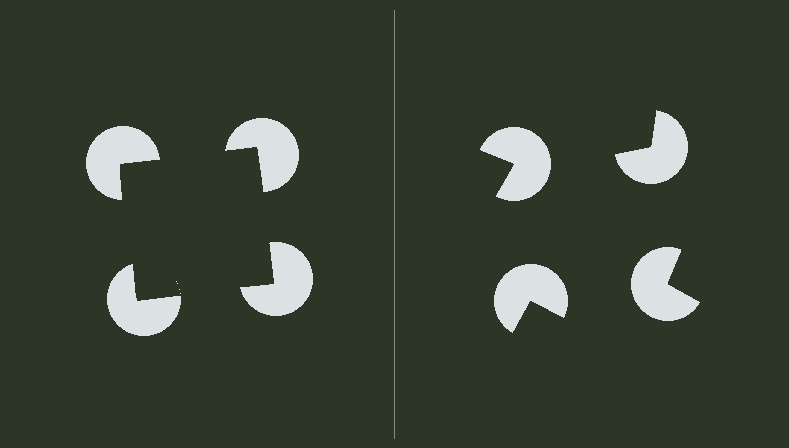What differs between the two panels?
The pac-man discs are positioned identically on both sides; only the wedge orientations differ. On the left they align to a square; on the right they are misaligned.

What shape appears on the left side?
An illusory square.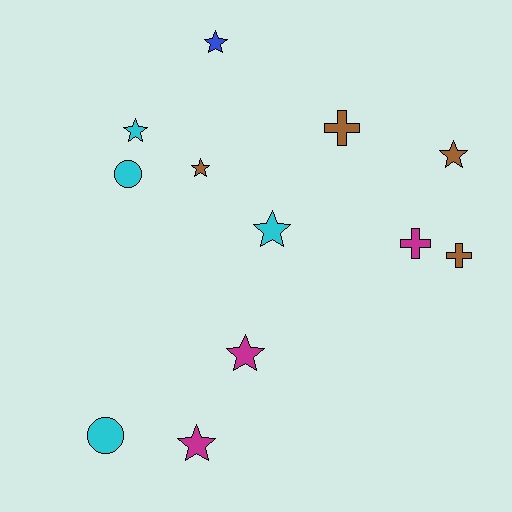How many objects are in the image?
There are 12 objects.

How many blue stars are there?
There is 1 blue star.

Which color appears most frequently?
Brown, with 4 objects.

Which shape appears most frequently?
Star, with 7 objects.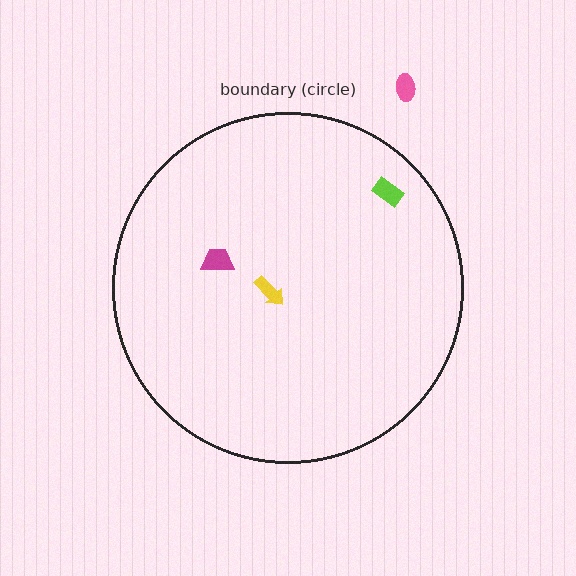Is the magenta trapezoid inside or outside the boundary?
Inside.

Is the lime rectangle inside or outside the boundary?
Inside.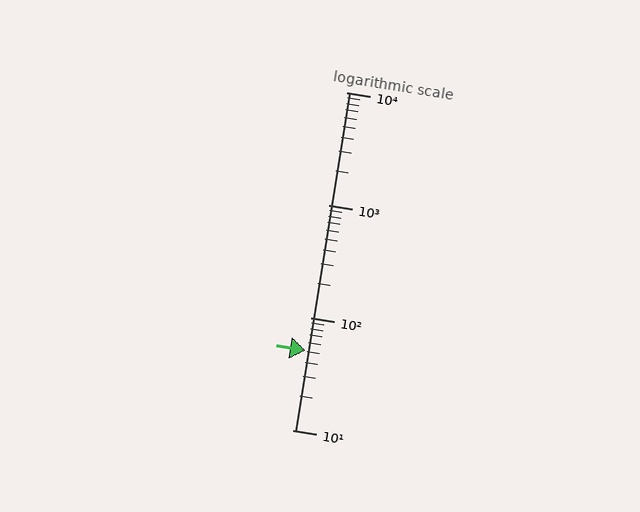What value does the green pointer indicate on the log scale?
The pointer indicates approximately 51.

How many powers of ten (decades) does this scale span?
The scale spans 3 decades, from 10 to 10000.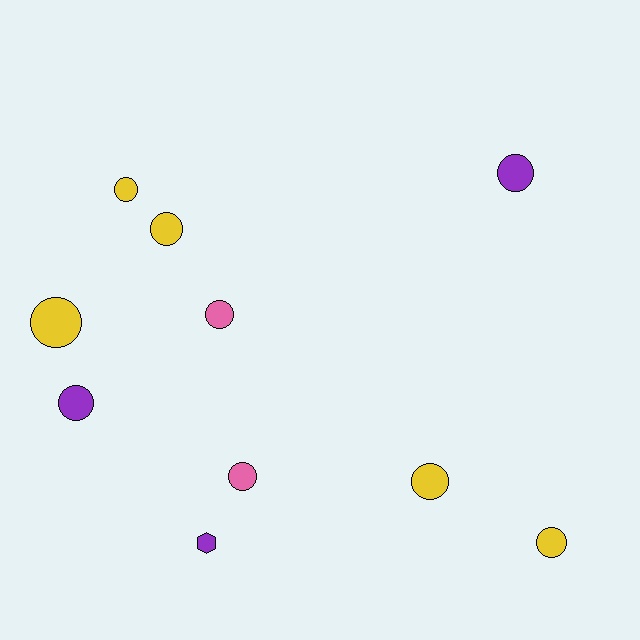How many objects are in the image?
There are 10 objects.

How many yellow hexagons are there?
There are no yellow hexagons.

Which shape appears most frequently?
Circle, with 9 objects.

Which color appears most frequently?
Yellow, with 5 objects.